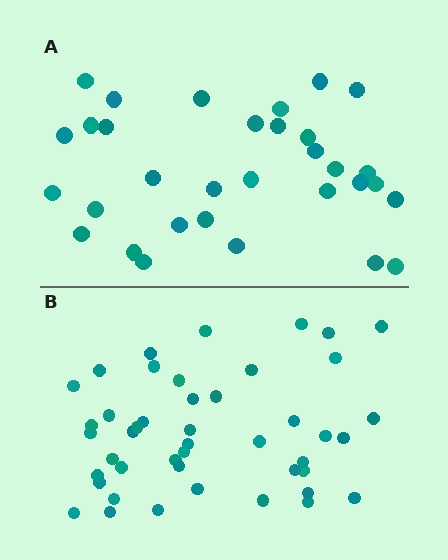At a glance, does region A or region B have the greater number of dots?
Region B (the bottom region) has more dots.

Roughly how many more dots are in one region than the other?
Region B has approximately 15 more dots than region A.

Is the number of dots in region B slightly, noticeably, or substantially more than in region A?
Region B has noticeably more, but not dramatically so. The ratio is roughly 1.4 to 1.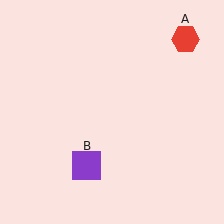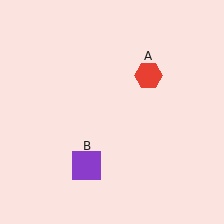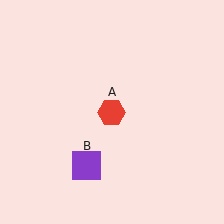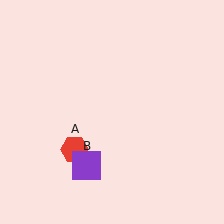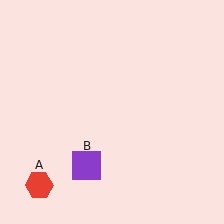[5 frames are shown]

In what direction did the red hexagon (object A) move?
The red hexagon (object A) moved down and to the left.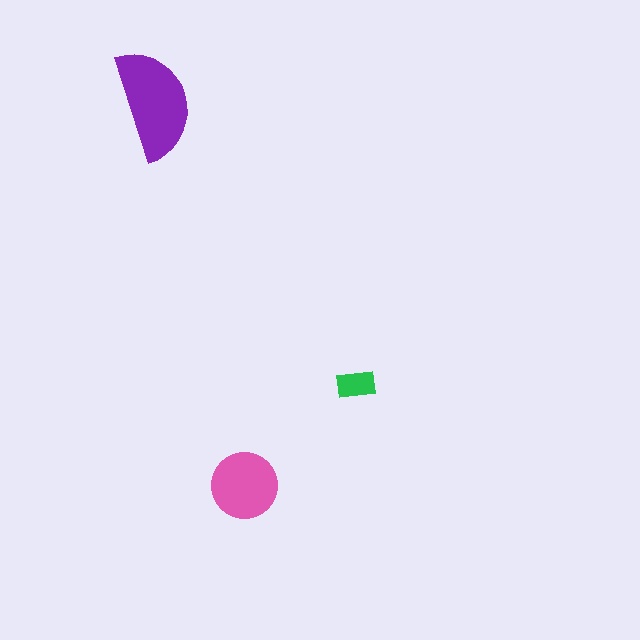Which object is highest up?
The purple semicircle is topmost.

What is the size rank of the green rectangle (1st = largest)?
3rd.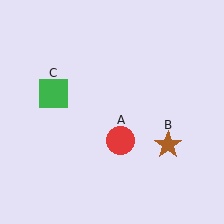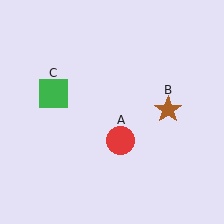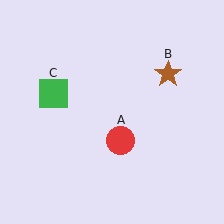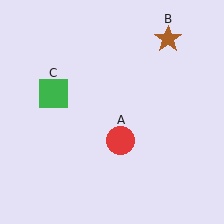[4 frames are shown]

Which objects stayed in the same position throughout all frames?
Red circle (object A) and green square (object C) remained stationary.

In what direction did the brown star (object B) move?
The brown star (object B) moved up.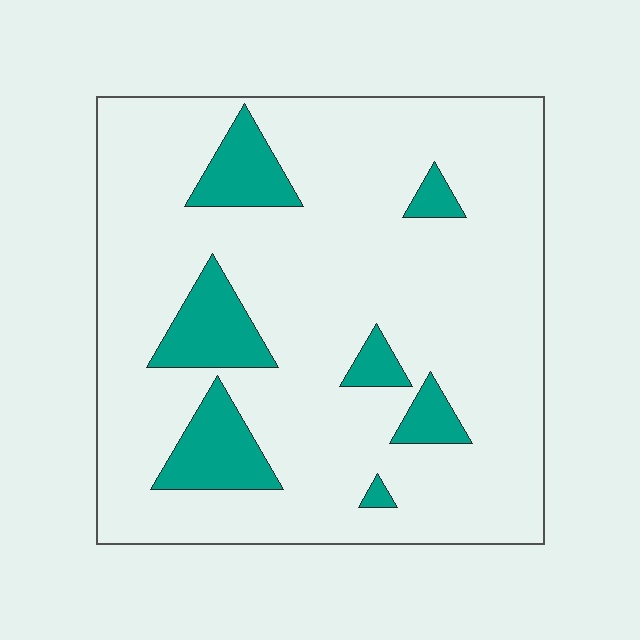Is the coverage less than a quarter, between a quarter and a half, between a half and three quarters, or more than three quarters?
Less than a quarter.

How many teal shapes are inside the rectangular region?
7.